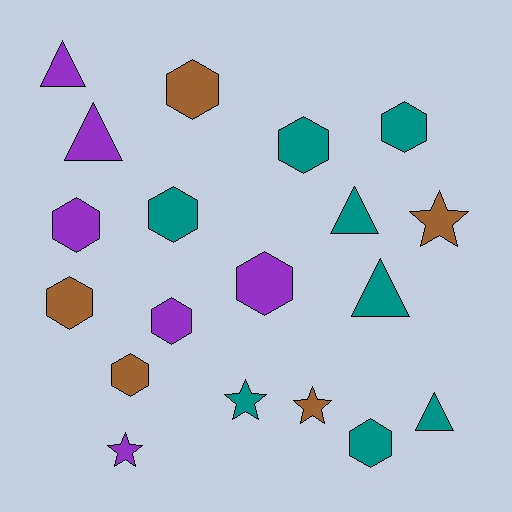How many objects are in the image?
There are 19 objects.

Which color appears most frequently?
Teal, with 8 objects.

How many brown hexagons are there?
There are 3 brown hexagons.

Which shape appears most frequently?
Hexagon, with 10 objects.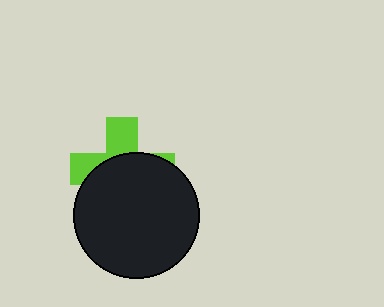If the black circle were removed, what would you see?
You would see the complete lime cross.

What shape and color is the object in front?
The object in front is a black circle.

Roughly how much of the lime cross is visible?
A small part of it is visible (roughly 37%).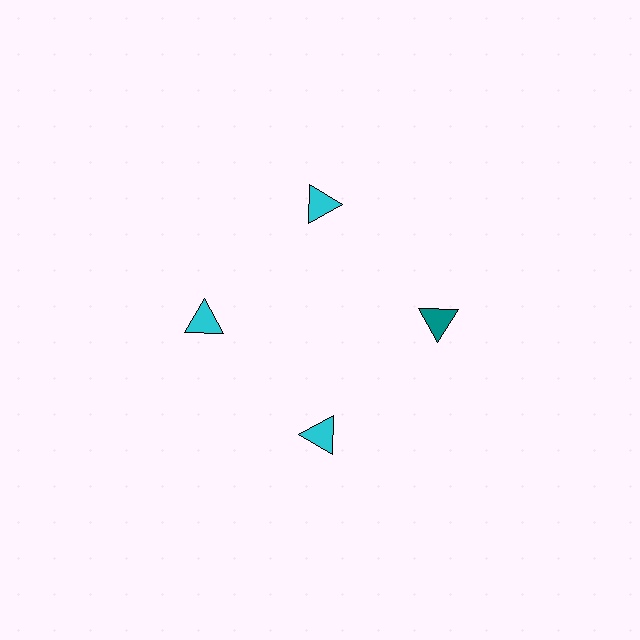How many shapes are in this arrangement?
There are 4 shapes arranged in a ring pattern.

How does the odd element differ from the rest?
It has a different color: teal instead of cyan.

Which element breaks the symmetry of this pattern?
The teal triangle at roughly the 3 o'clock position breaks the symmetry. All other shapes are cyan triangles.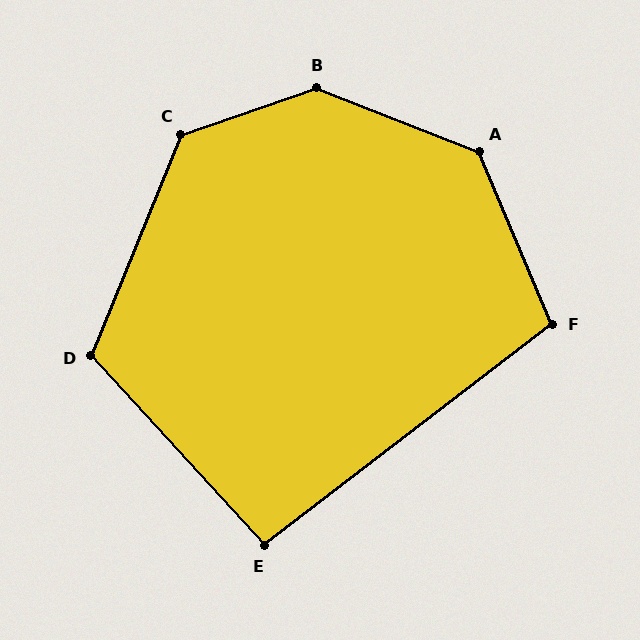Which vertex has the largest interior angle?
B, at approximately 140 degrees.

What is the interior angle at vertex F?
Approximately 105 degrees (obtuse).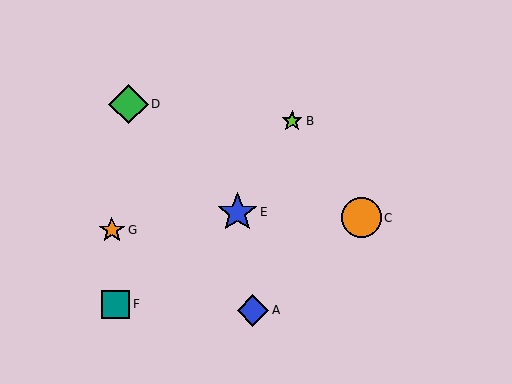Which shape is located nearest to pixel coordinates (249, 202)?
The blue star (labeled E) at (237, 212) is nearest to that location.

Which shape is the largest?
The blue star (labeled E) is the largest.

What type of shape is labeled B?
Shape B is a lime star.